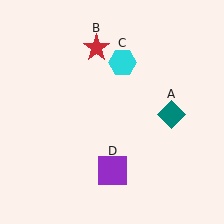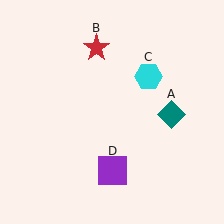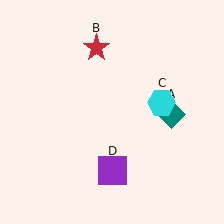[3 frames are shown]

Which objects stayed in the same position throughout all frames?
Teal diamond (object A) and red star (object B) and purple square (object D) remained stationary.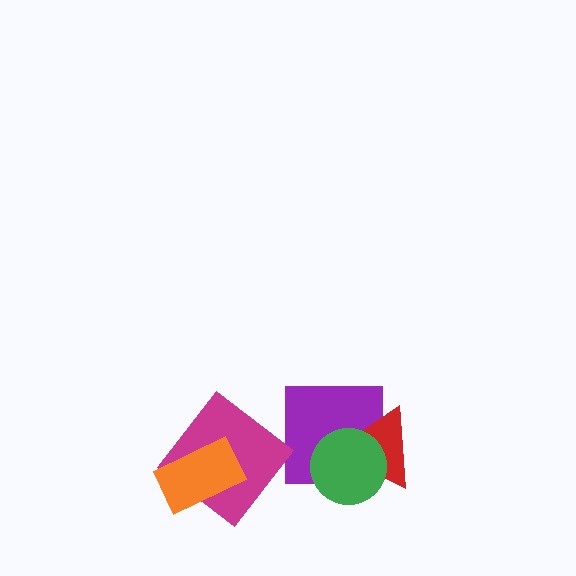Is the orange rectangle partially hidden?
No, no other shape covers it.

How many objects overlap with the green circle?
2 objects overlap with the green circle.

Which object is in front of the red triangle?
The green circle is in front of the red triangle.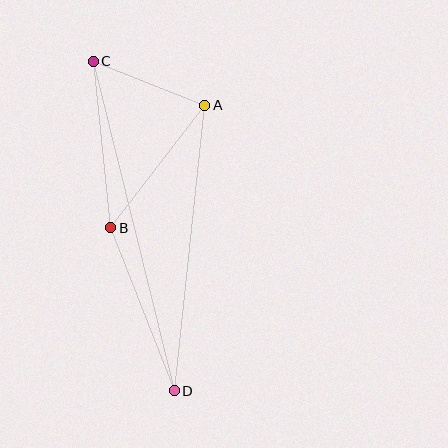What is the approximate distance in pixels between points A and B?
The distance between A and B is approximately 154 pixels.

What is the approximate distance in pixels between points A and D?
The distance between A and D is approximately 287 pixels.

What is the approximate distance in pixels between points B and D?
The distance between B and D is approximately 175 pixels.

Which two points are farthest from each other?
Points C and D are farthest from each other.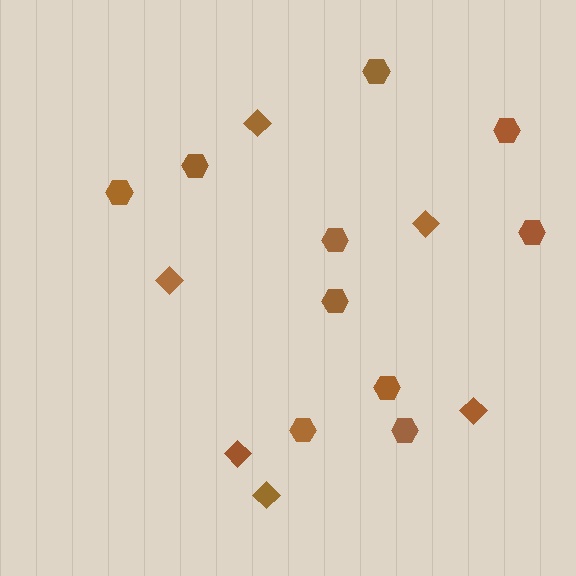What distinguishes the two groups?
There are 2 groups: one group of diamonds (6) and one group of hexagons (10).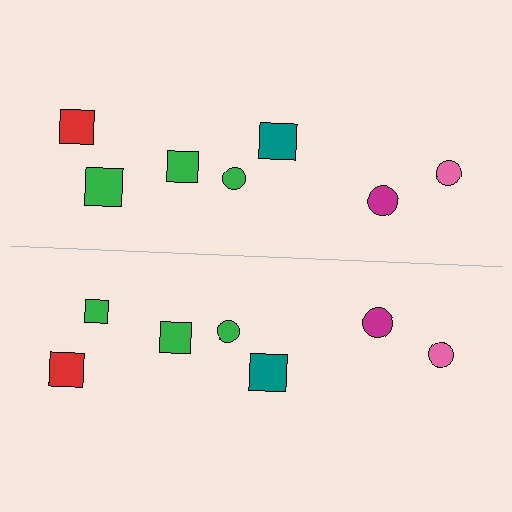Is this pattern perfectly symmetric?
No, the pattern is not perfectly symmetric. The green square on the bottom side has a different size than its mirror counterpart.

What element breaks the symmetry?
The green square on the bottom side has a different size than its mirror counterpart.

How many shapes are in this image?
There are 14 shapes in this image.